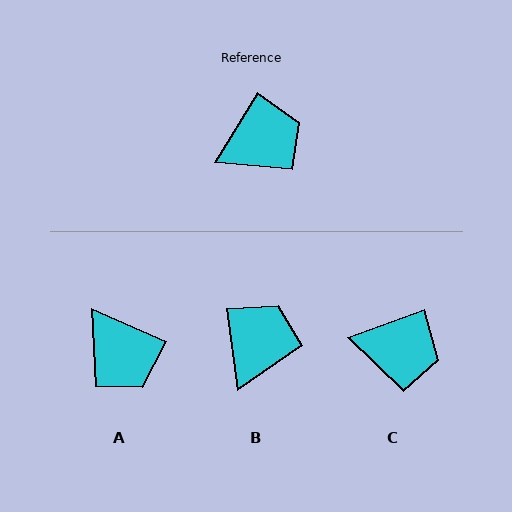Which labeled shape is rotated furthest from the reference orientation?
A, about 82 degrees away.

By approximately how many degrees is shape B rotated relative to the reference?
Approximately 39 degrees counter-clockwise.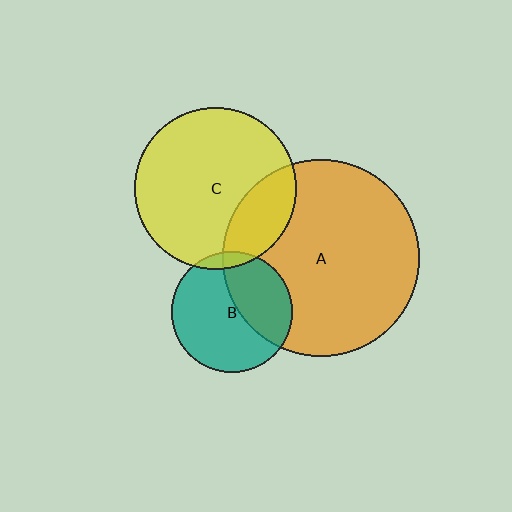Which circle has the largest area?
Circle A (orange).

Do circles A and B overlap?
Yes.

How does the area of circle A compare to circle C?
Approximately 1.5 times.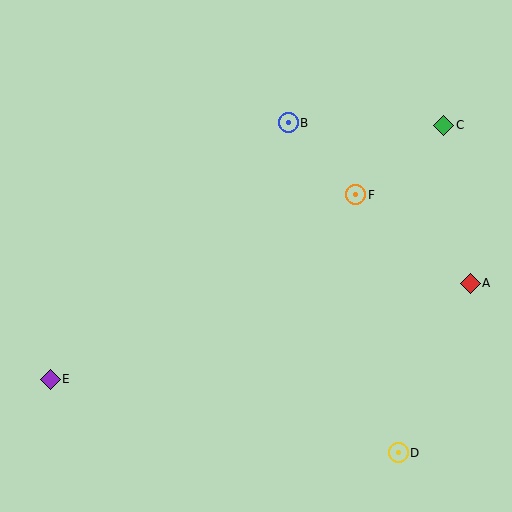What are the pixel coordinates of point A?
Point A is at (470, 283).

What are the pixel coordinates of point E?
Point E is at (50, 379).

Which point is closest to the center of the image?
Point F at (356, 195) is closest to the center.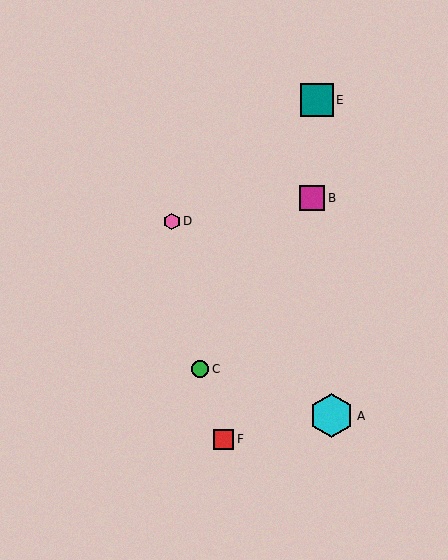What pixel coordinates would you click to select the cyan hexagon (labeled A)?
Click at (332, 416) to select the cyan hexagon A.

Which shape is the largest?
The cyan hexagon (labeled A) is the largest.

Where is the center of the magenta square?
The center of the magenta square is at (312, 198).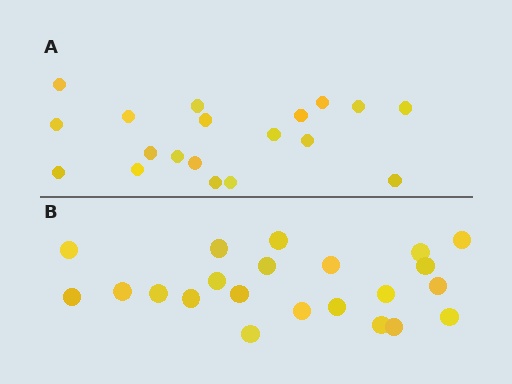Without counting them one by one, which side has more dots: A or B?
Region B (the bottom region) has more dots.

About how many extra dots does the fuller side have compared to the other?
Region B has just a few more — roughly 2 or 3 more dots than region A.